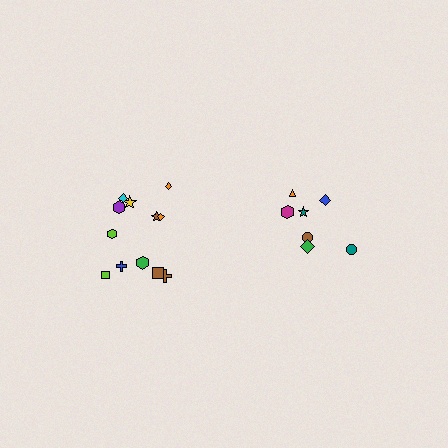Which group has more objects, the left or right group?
The left group.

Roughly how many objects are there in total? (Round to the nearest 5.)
Roughly 20 objects in total.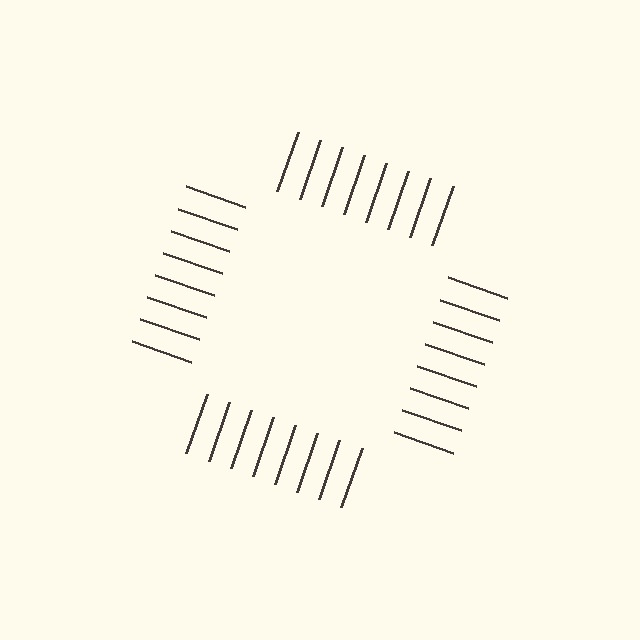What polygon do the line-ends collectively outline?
An illusory square — the line segments terminate on its edges but no continuous stroke is drawn.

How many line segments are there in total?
32 — 8 along each of the 4 edges.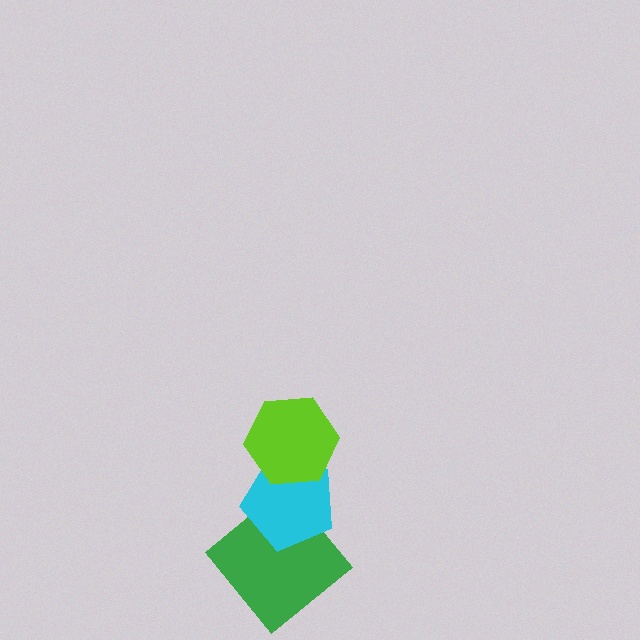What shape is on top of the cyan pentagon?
The lime hexagon is on top of the cyan pentagon.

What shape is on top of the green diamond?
The cyan pentagon is on top of the green diamond.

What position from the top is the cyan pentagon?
The cyan pentagon is 2nd from the top.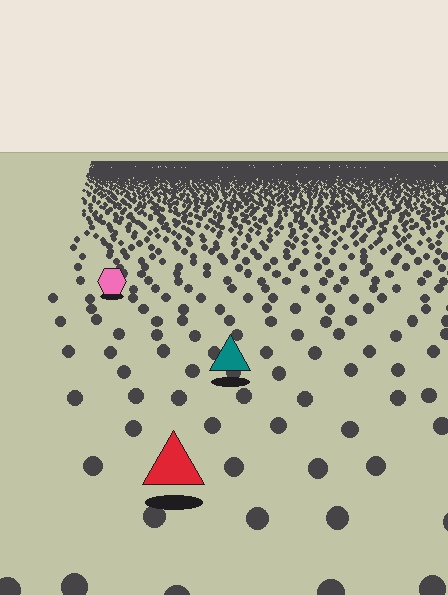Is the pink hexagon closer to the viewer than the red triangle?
No. The red triangle is closer — you can tell from the texture gradient: the ground texture is coarser near it.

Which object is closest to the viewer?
The red triangle is closest. The texture marks near it are larger and more spread out.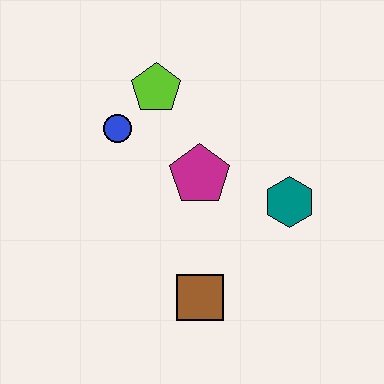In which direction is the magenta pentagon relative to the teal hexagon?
The magenta pentagon is to the left of the teal hexagon.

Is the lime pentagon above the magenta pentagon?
Yes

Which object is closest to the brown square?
The magenta pentagon is closest to the brown square.